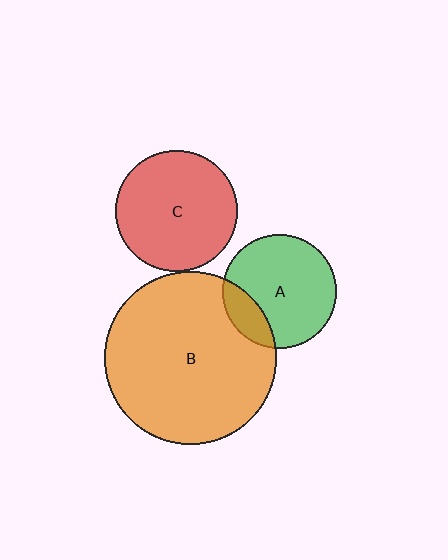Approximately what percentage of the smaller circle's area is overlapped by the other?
Approximately 20%.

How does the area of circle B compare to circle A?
Approximately 2.3 times.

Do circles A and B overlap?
Yes.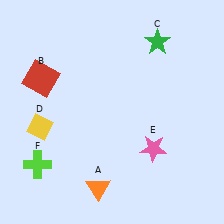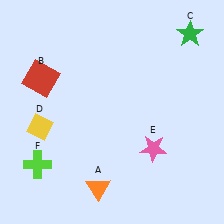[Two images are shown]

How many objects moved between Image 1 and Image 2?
1 object moved between the two images.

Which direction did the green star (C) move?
The green star (C) moved right.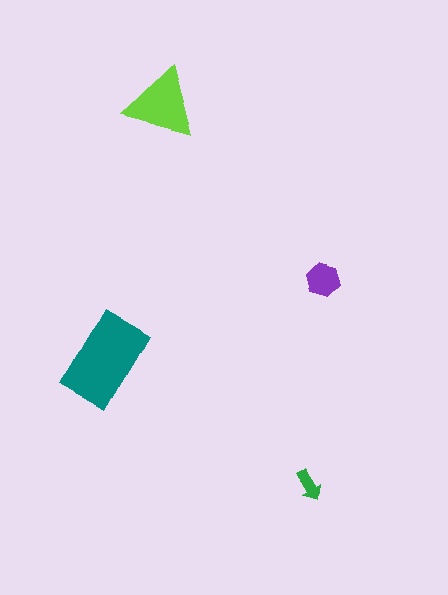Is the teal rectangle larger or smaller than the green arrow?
Larger.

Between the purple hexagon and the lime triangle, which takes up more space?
The lime triangle.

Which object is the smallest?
The green arrow.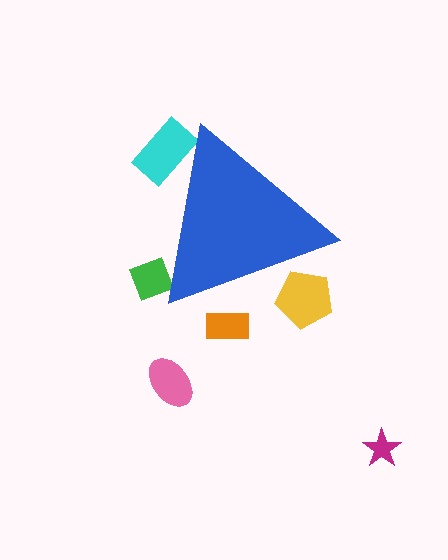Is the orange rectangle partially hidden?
Yes, the orange rectangle is partially hidden behind the blue triangle.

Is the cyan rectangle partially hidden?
Yes, the cyan rectangle is partially hidden behind the blue triangle.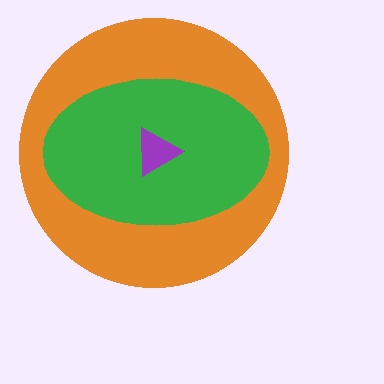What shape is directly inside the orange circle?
The green ellipse.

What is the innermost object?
The purple triangle.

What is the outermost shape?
The orange circle.